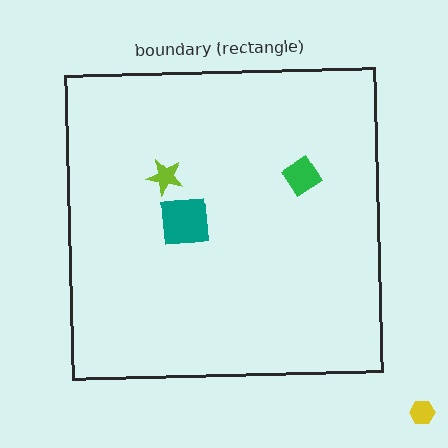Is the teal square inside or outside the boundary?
Inside.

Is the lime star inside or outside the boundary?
Inside.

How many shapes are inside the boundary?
3 inside, 1 outside.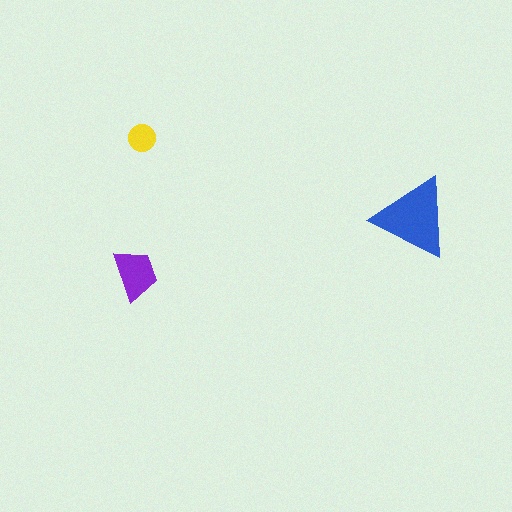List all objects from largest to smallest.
The blue triangle, the purple trapezoid, the yellow circle.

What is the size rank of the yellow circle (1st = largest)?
3rd.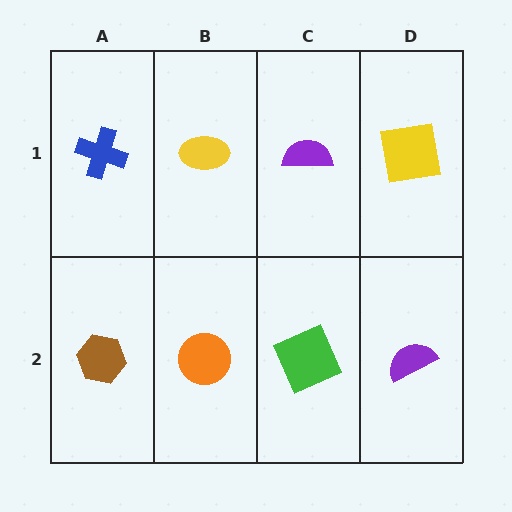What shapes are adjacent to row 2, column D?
A yellow square (row 1, column D), a green square (row 2, column C).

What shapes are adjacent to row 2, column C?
A purple semicircle (row 1, column C), an orange circle (row 2, column B), a purple semicircle (row 2, column D).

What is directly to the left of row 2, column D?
A green square.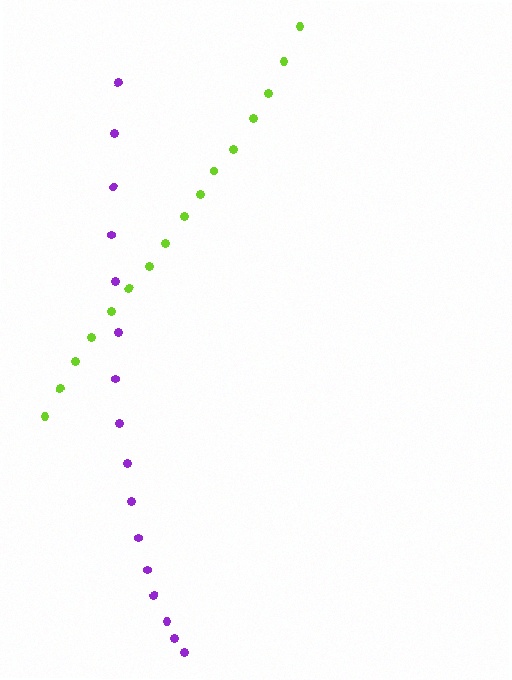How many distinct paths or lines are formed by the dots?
There are 2 distinct paths.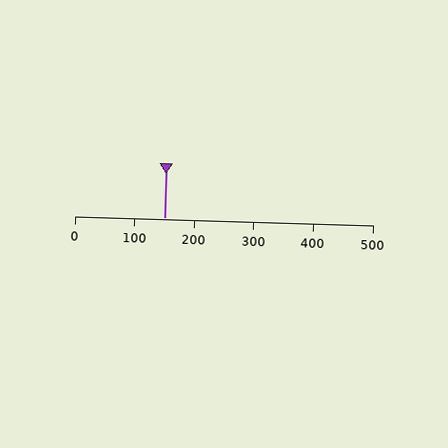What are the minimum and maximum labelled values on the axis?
The axis runs from 0 to 500.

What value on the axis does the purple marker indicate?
The marker indicates approximately 150.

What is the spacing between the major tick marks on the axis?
The major ticks are spaced 100 apart.